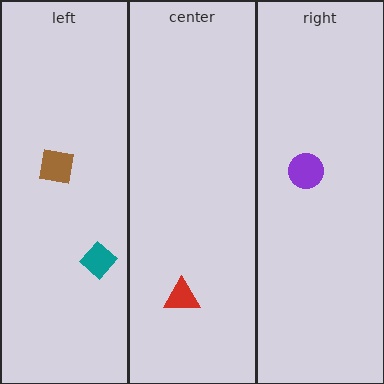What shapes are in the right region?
The purple circle.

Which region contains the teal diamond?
The left region.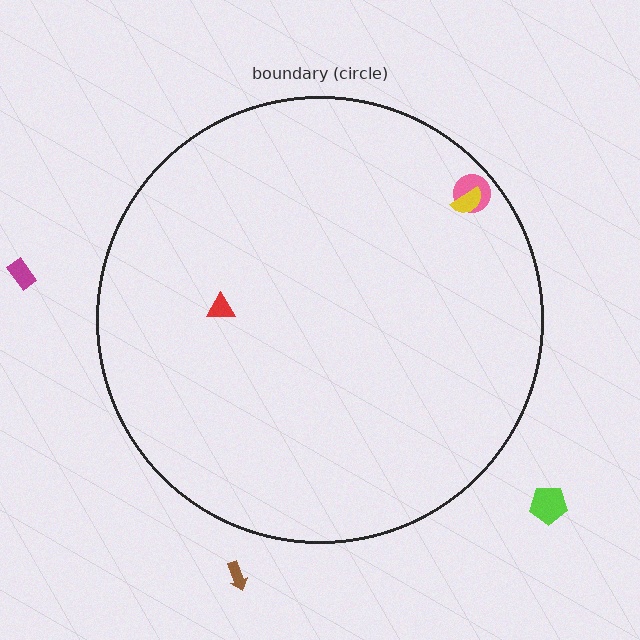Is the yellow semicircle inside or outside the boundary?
Inside.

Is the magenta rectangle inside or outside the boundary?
Outside.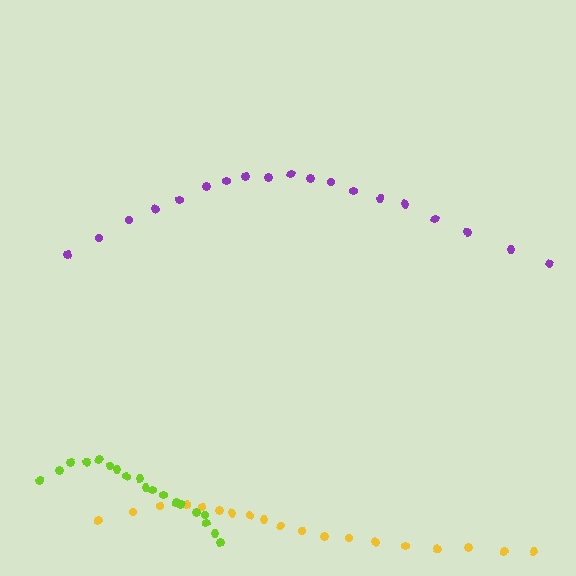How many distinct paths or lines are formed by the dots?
There are 3 distinct paths.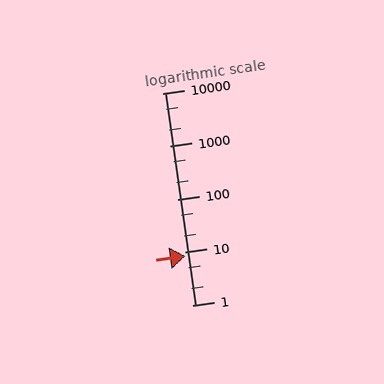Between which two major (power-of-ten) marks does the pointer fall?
The pointer is between 1 and 10.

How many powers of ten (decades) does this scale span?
The scale spans 4 decades, from 1 to 10000.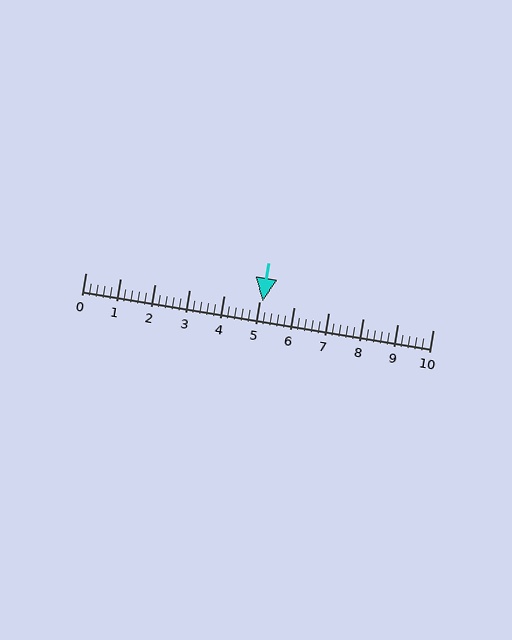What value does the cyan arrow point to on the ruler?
The cyan arrow points to approximately 5.1.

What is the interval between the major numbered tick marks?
The major tick marks are spaced 1 units apart.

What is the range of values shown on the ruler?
The ruler shows values from 0 to 10.